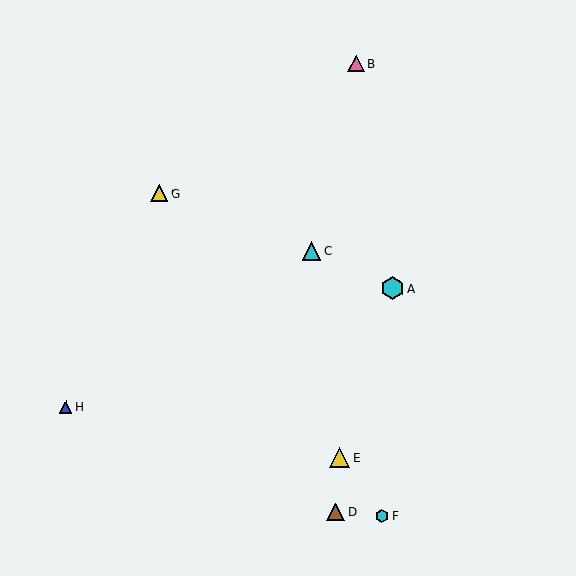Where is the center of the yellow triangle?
The center of the yellow triangle is at (160, 193).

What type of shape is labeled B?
Shape B is a pink triangle.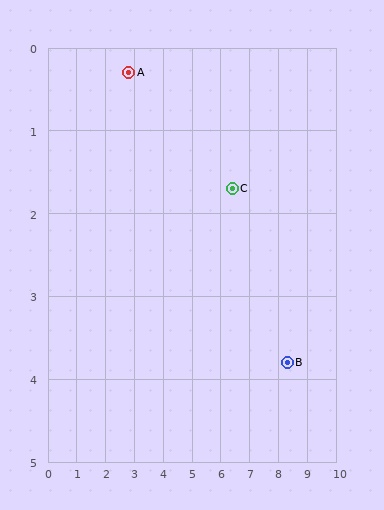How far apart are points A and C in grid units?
Points A and C are about 3.9 grid units apart.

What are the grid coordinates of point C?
Point C is at approximately (6.4, 1.7).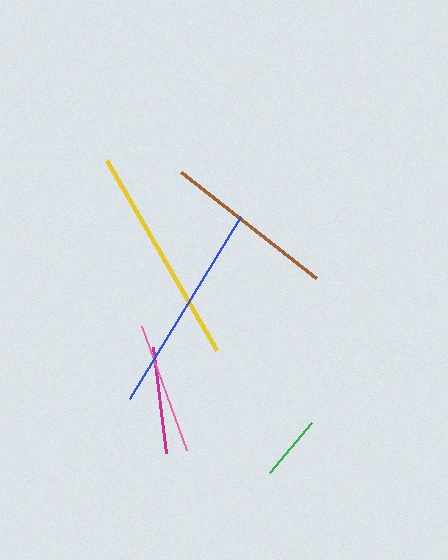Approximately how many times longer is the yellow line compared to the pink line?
The yellow line is approximately 1.7 times the length of the pink line.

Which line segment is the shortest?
The green line is the shortest at approximately 65 pixels.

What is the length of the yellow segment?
The yellow segment is approximately 219 pixels long.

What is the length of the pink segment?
The pink segment is approximately 132 pixels long.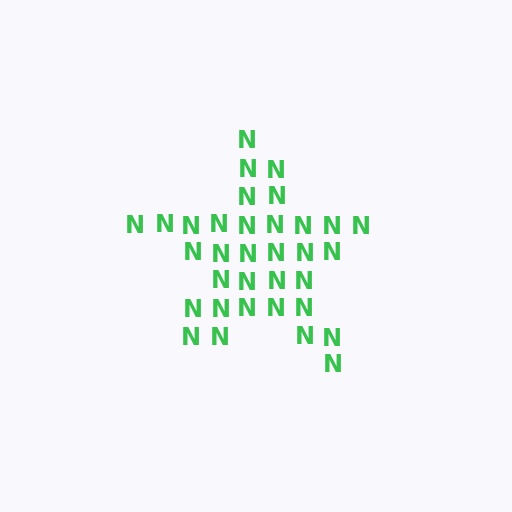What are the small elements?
The small elements are letter N's.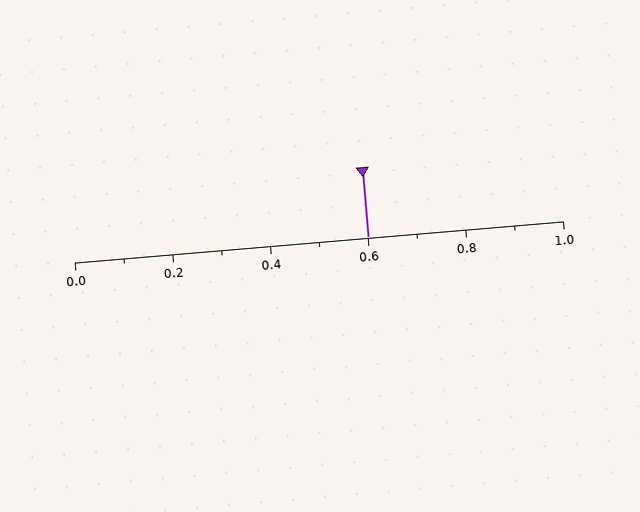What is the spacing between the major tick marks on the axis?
The major ticks are spaced 0.2 apart.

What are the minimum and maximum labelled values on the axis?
The axis runs from 0.0 to 1.0.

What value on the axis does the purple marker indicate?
The marker indicates approximately 0.6.